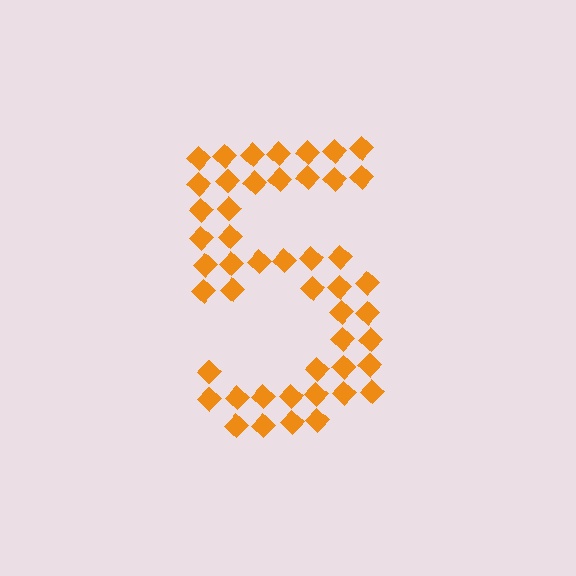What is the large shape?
The large shape is the digit 5.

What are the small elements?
The small elements are diamonds.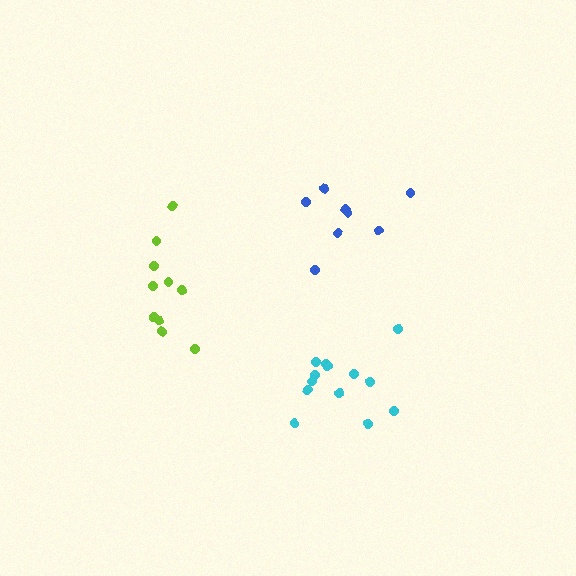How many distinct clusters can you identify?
There are 3 distinct clusters.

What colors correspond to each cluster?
The clusters are colored: cyan, blue, lime.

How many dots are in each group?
Group 1: 13 dots, Group 2: 8 dots, Group 3: 10 dots (31 total).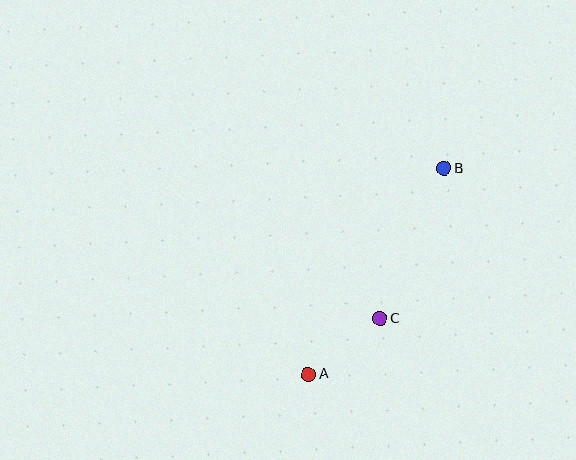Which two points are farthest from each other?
Points A and B are farthest from each other.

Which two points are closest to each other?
Points A and C are closest to each other.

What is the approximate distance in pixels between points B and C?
The distance between B and C is approximately 163 pixels.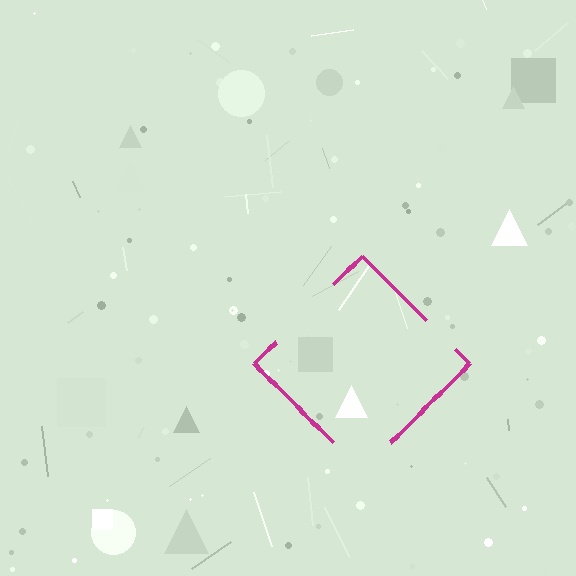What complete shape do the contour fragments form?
The contour fragments form a diamond.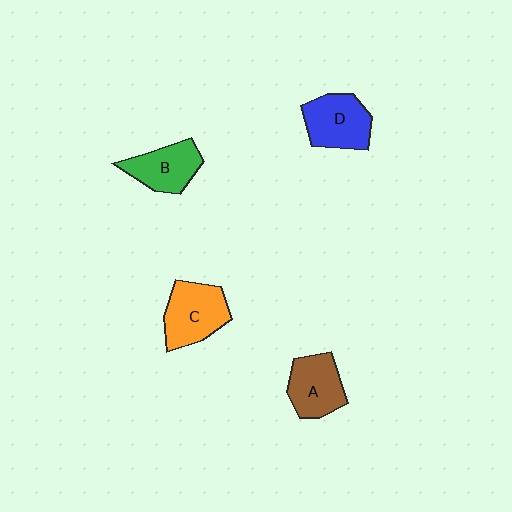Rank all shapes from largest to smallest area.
From largest to smallest: C (orange), D (blue), A (brown), B (green).